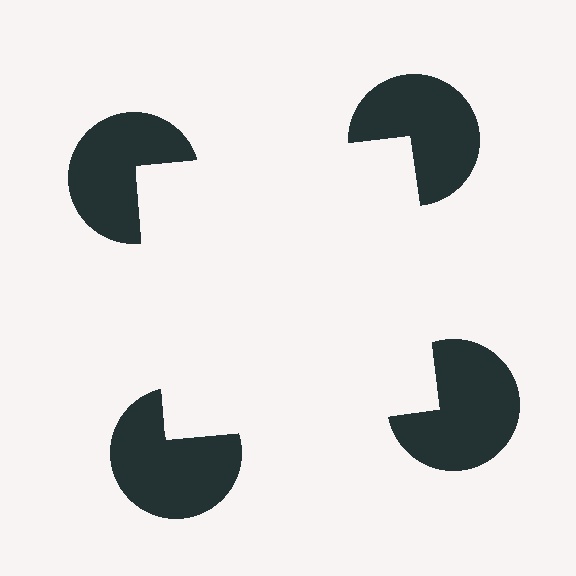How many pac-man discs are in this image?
There are 4 — one at each vertex of the illusory square.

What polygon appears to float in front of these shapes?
An illusory square — its edges are inferred from the aligned wedge cuts in the pac-man discs, not physically drawn.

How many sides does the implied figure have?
4 sides.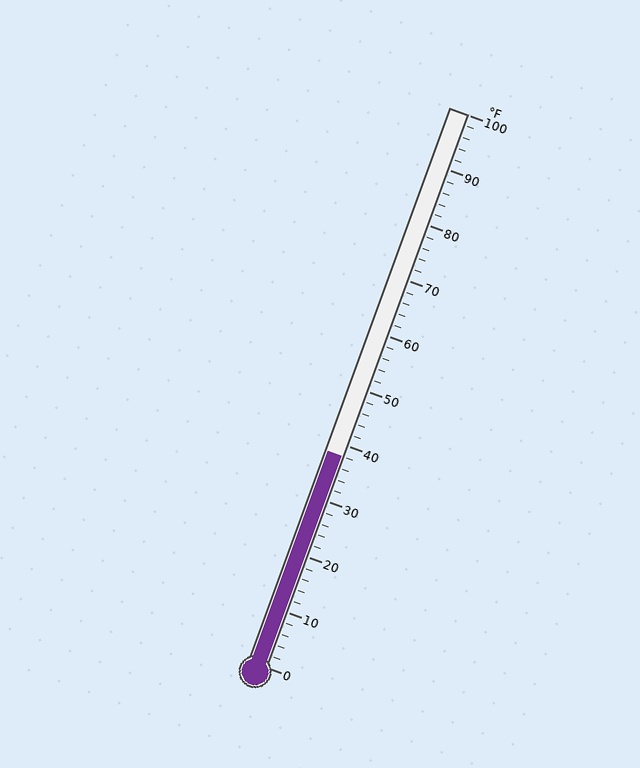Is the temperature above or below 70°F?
The temperature is below 70°F.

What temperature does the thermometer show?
The thermometer shows approximately 38°F.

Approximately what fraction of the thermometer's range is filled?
The thermometer is filled to approximately 40% of its range.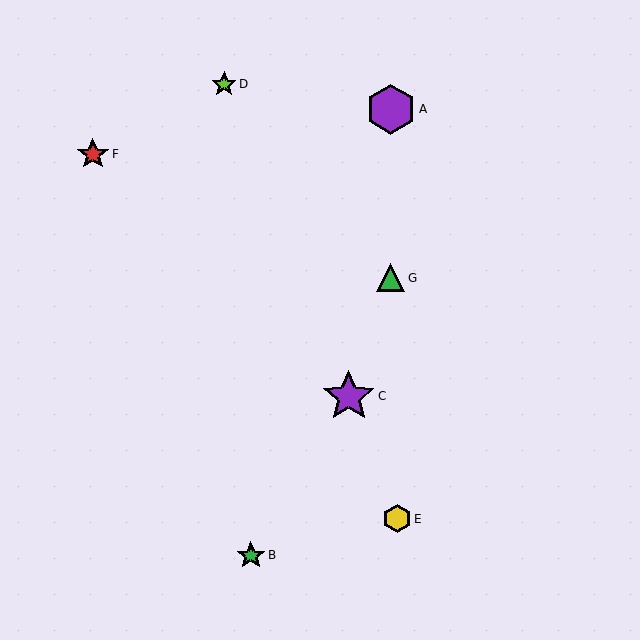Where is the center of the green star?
The center of the green star is at (251, 555).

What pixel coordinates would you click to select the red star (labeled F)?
Click at (93, 154) to select the red star F.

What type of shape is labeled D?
Shape D is a lime star.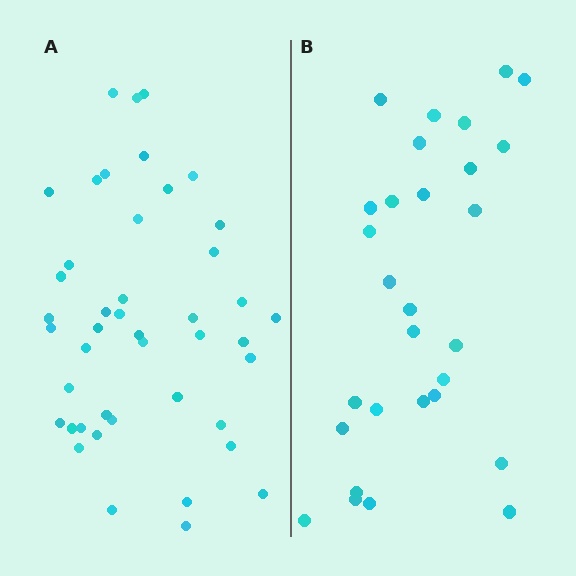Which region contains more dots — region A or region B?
Region A (the left region) has more dots.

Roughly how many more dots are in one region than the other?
Region A has approximately 15 more dots than region B.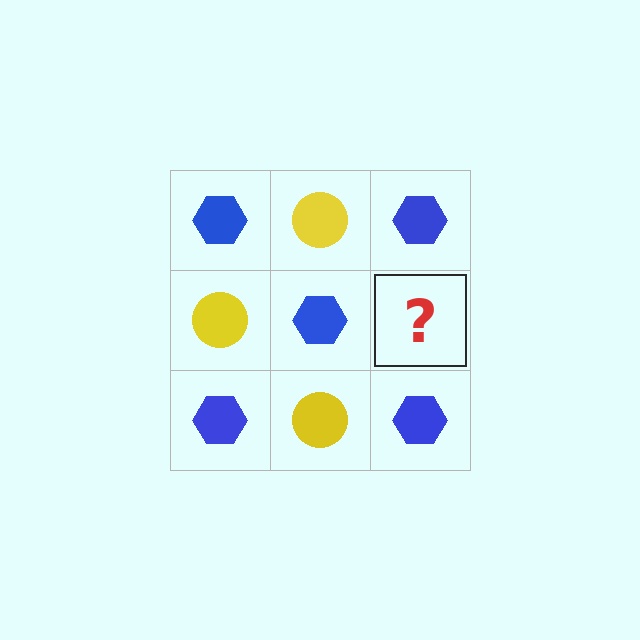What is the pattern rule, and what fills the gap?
The rule is that it alternates blue hexagon and yellow circle in a checkerboard pattern. The gap should be filled with a yellow circle.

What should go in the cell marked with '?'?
The missing cell should contain a yellow circle.